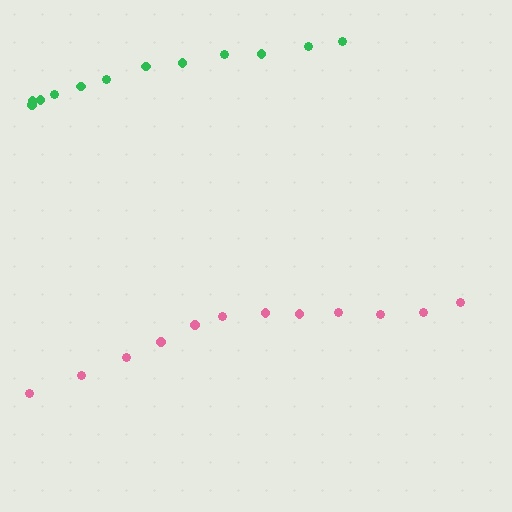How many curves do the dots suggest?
There are 2 distinct paths.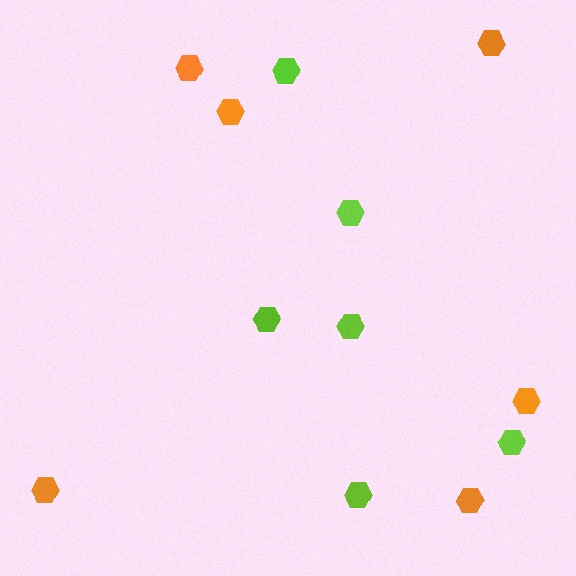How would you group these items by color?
There are 2 groups: one group of orange hexagons (6) and one group of lime hexagons (6).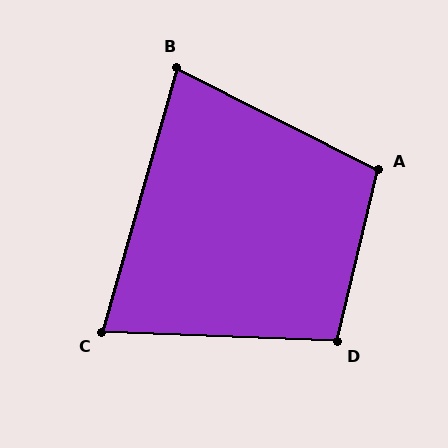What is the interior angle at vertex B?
Approximately 79 degrees (acute).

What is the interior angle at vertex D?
Approximately 101 degrees (obtuse).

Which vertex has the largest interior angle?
A, at approximately 104 degrees.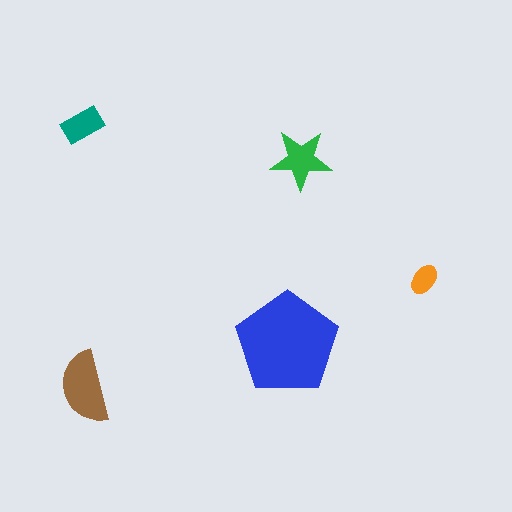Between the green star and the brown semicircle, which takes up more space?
The brown semicircle.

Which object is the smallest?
The orange ellipse.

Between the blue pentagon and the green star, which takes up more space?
The blue pentagon.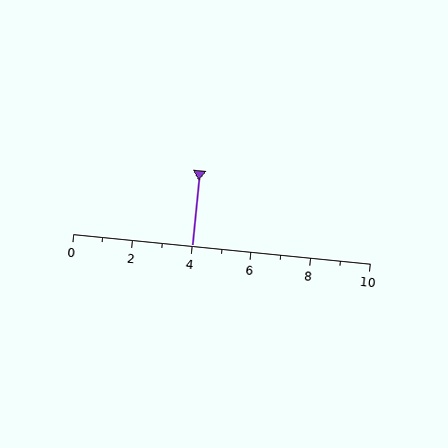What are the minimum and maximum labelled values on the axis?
The axis runs from 0 to 10.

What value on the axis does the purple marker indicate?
The marker indicates approximately 4.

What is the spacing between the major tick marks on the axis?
The major ticks are spaced 2 apart.